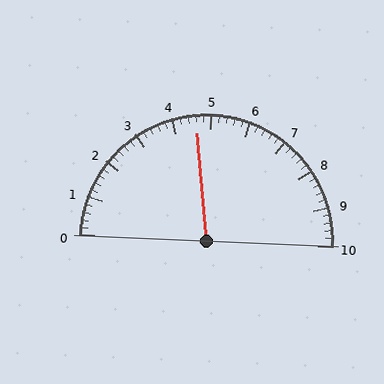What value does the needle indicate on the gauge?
The needle indicates approximately 4.6.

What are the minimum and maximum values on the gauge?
The gauge ranges from 0 to 10.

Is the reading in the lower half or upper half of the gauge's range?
The reading is in the lower half of the range (0 to 10).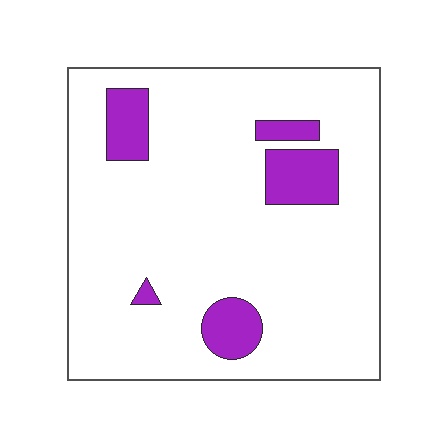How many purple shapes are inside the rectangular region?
5.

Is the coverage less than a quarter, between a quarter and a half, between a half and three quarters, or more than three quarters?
Less than a quarter.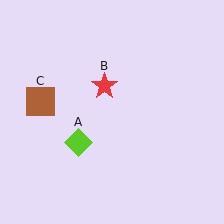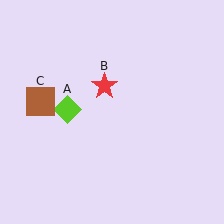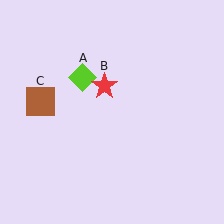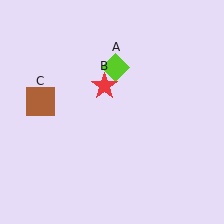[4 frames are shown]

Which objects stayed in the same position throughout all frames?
Red star (object B) and brown square (object C) remained stationary.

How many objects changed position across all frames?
1 object changed position: lime diamond (object A).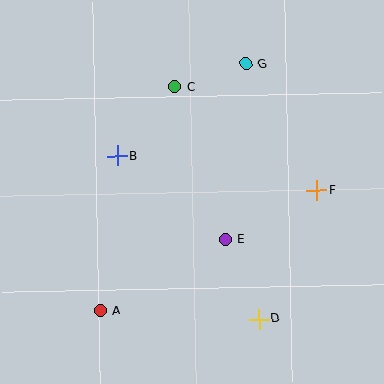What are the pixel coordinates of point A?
Point A is at (100, 311).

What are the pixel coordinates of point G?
Point G is at (246, 64).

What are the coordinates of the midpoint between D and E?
The midpoint between D and E is at (242, 279).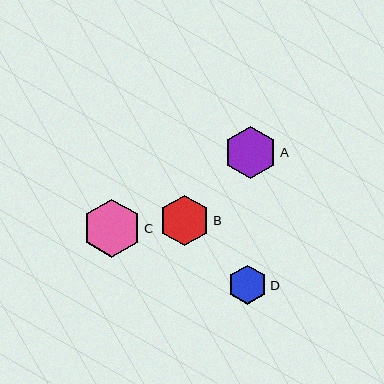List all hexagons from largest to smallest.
From largest to smallest: C, A, B, D.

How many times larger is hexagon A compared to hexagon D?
Hexagon A is approximately 1.3 times the size of hexagon D.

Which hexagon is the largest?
Hexagon C is the largest with a size of approximately 58 pixels.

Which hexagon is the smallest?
Hexagon D is the smallest with a size of approximately 39 pixels.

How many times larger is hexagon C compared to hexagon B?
Hexagon C is approximately 1.2 times the size of hexagon B.